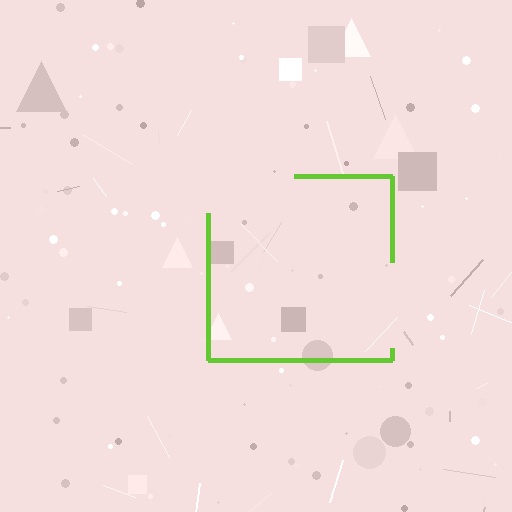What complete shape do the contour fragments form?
The contour fragments form a square.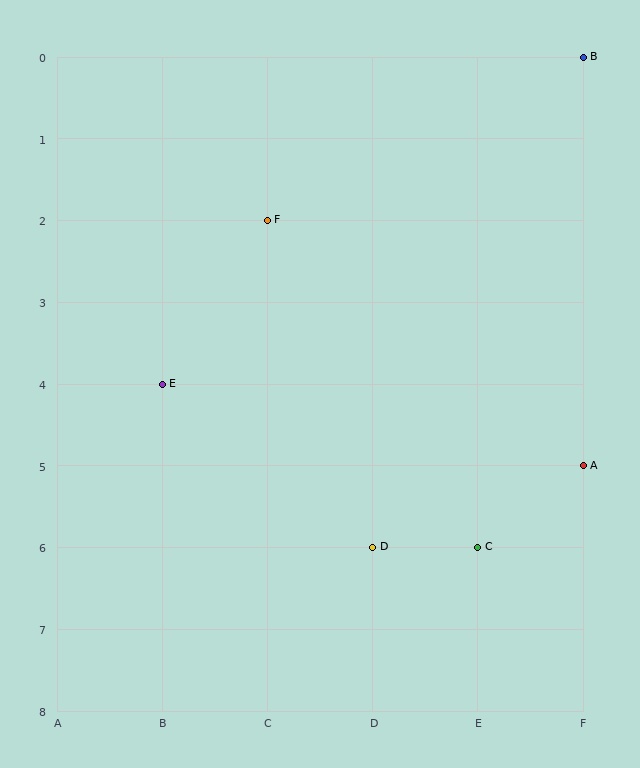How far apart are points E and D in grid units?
Points E and D are 2 columns and 2 rows apart (about 2.8 grid units diagonally).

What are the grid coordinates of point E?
Point E is at grid coordinates (B, 4).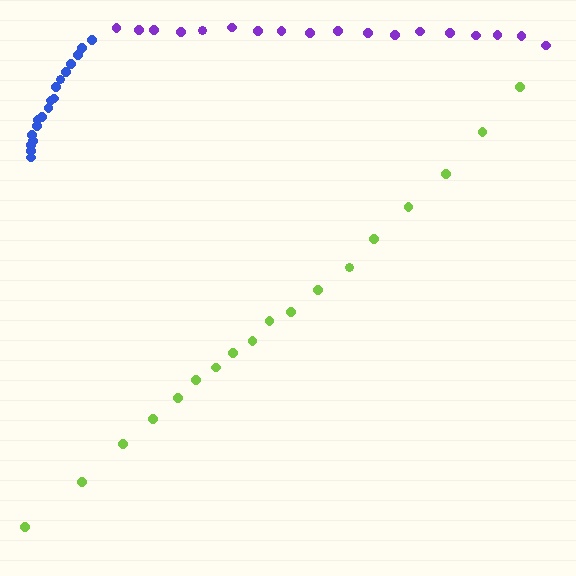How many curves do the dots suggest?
There are 3 distinct paths.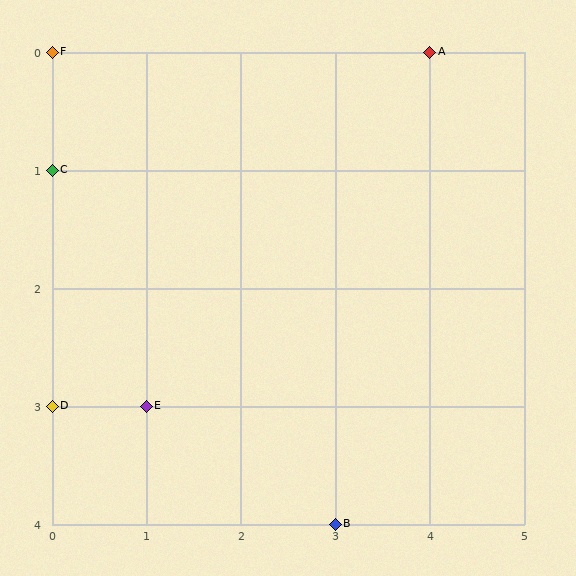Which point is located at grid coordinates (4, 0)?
Point A is at (4, 0).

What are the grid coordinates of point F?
Point F is at grid coordinates (0, 0).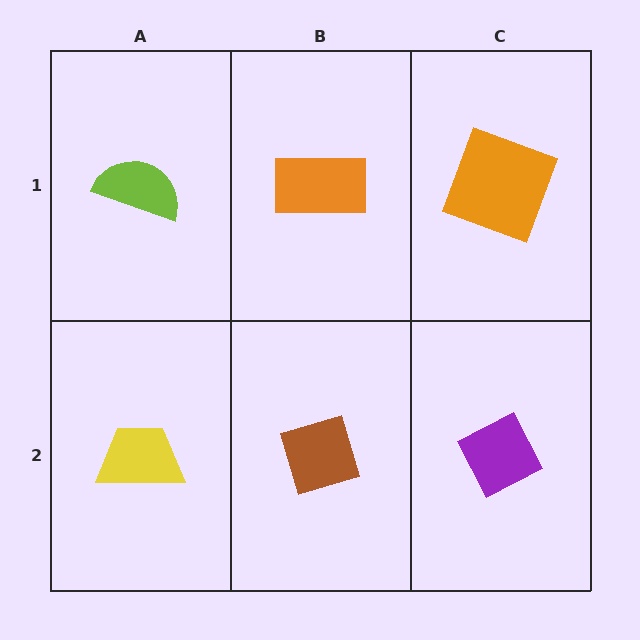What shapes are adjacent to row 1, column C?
A purple diamond (row 2, column C), an orange rectangle (row 1, column B).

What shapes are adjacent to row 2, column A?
A lime semicircle (row 1, column A), a brown diamond (row 2, column B).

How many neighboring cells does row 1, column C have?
2.